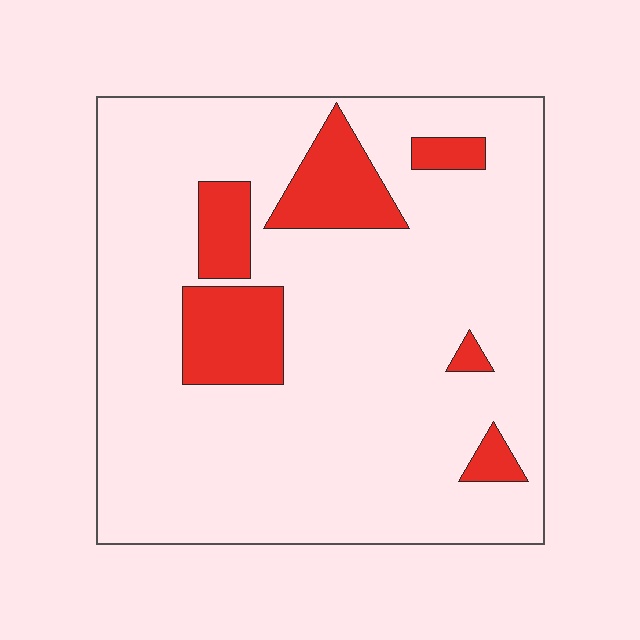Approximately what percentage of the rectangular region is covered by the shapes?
Approximately 15%.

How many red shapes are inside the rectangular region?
6.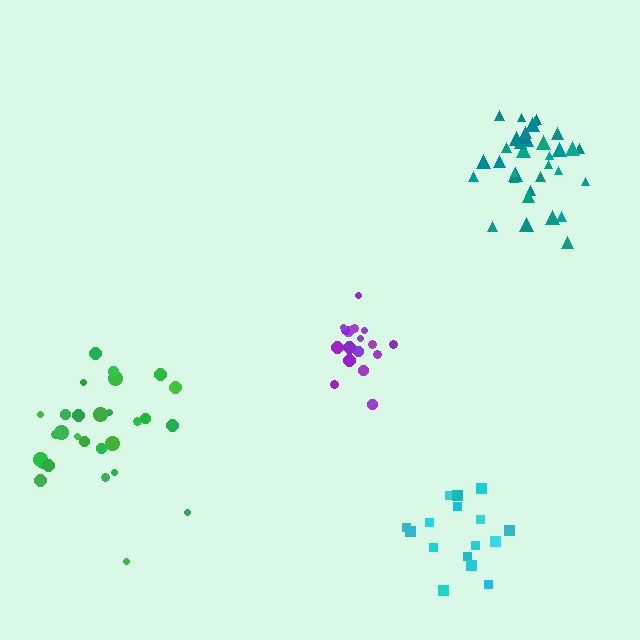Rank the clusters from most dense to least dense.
teal, purple, green, cyan.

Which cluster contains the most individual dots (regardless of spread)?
Teal (35).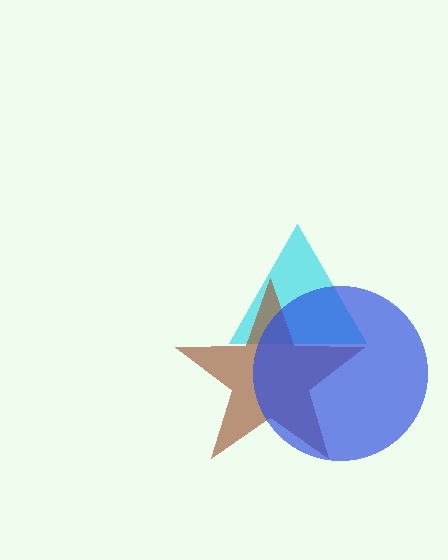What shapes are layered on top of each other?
The layered shapes are: a cyan triangle, a brown star, a blue circle.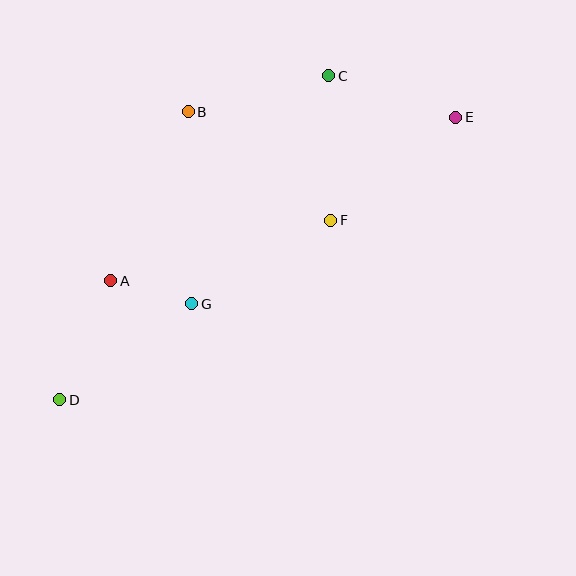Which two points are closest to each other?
Points A and G are closest to each other.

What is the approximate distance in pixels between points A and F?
The distance between A and F is approximately 229 pixels.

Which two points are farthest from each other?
Points D and E are farthest from each other.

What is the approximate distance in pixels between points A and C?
The distance between A and C is approximately 299 pixels.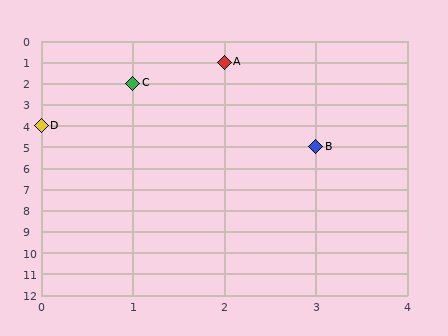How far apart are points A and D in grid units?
Points A and D are 2 columns and 3 rows apart (about 3.6 grid units diagonally).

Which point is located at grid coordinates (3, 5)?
Point B is at (3, 5).